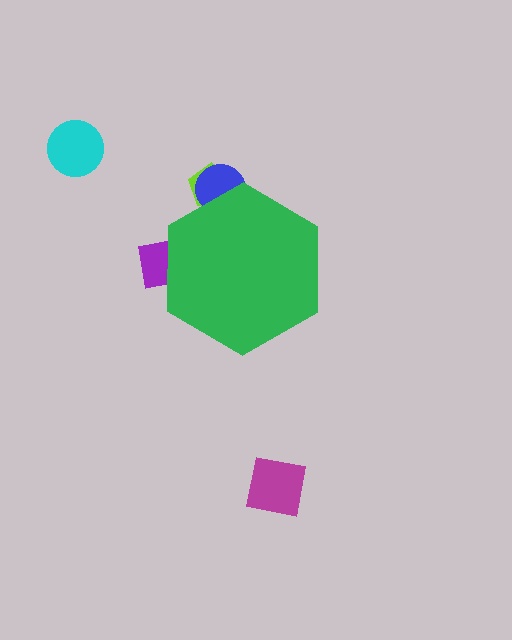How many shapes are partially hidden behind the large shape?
3 shapes are partially hidden.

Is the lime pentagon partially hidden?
Yes, the lime pentagon is partially hidden behind the green hexagon.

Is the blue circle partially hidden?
Yes, the blue circle is partially hidden behind the green hexagon.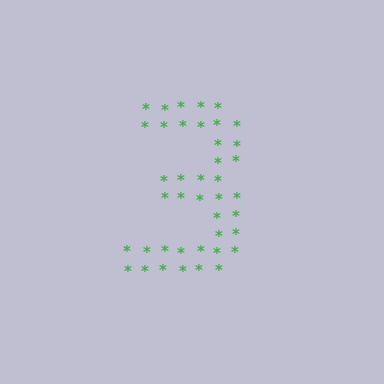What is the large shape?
The large shape is the digit 3.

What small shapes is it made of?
It is made of small asterisks.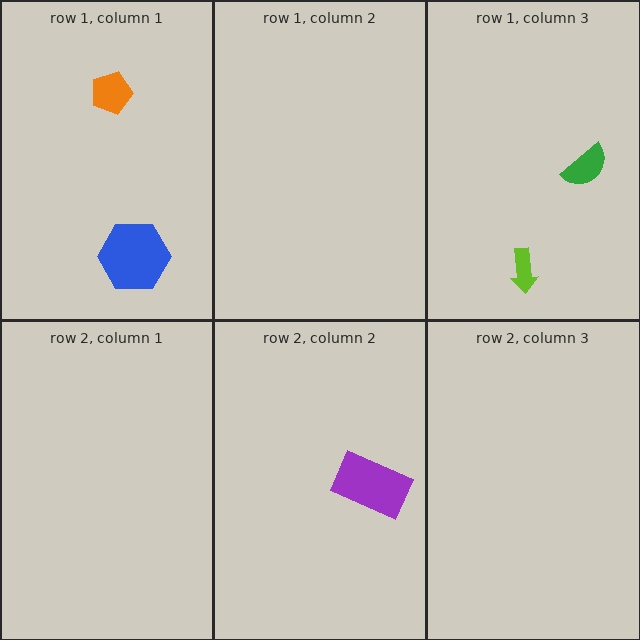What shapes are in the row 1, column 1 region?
The blue hexagon, the orange pentagon.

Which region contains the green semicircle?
The row 1, column 3 region.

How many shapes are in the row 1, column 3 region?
2.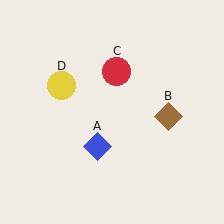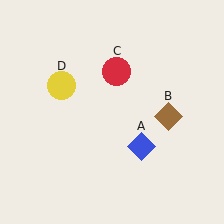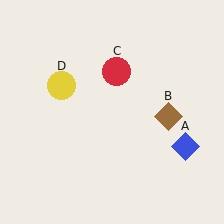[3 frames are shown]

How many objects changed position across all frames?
1 object changed position: blue diamond (object A).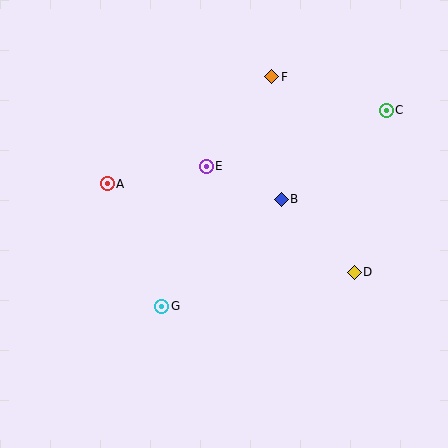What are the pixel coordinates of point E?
Point E is at (206, 166).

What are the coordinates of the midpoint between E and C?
The midpoint between E and C is at (296, 138).